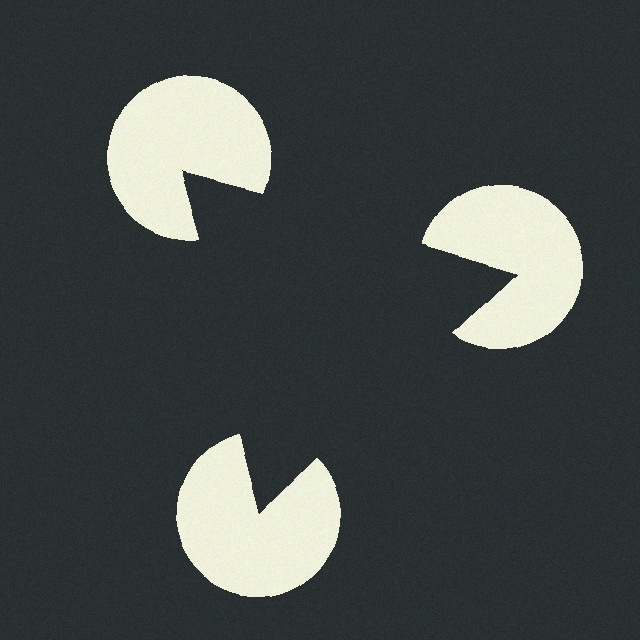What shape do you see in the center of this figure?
An illusory triangle — its edges are inferred from the aligned wedge cuts in the pac-man discs, not physically drawn.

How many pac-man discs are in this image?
There are 3 — one at each vertex of the illusory triangle.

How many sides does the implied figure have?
3 sides.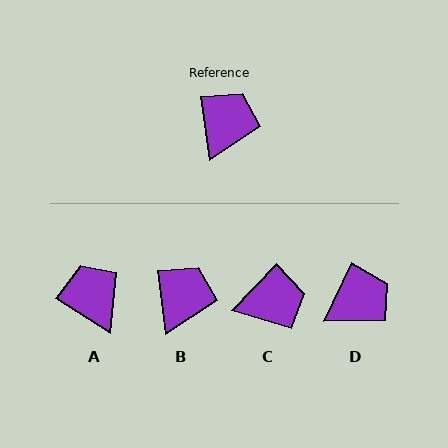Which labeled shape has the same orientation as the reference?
B.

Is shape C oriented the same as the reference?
No, it is off by about 51 degrees.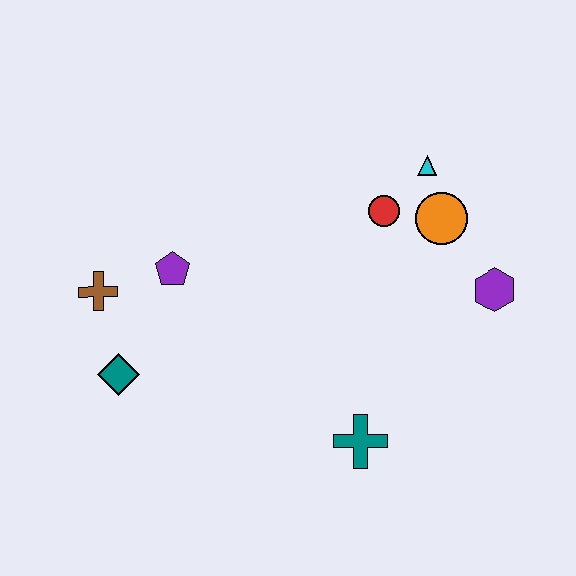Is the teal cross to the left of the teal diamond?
No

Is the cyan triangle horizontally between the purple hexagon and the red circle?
Yes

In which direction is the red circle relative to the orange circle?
The red circle is to the left of the orange circle.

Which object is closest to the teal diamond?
The brown cross is closest to the teal diamond.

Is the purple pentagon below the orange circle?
Yes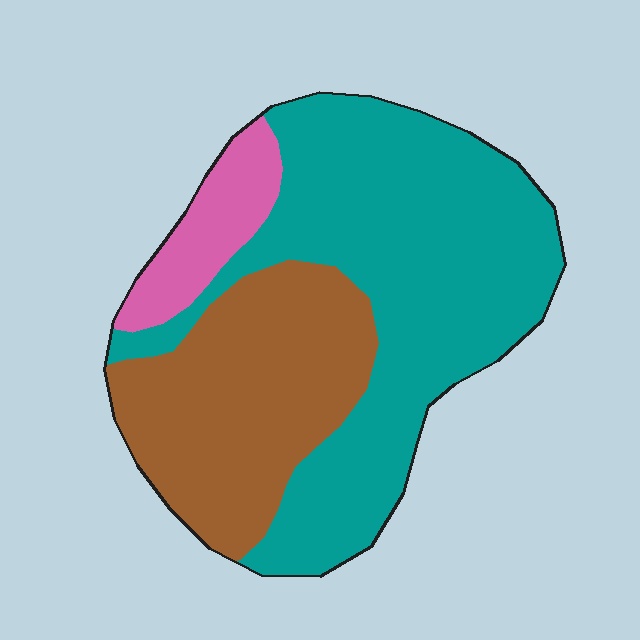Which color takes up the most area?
Teal, at roughly 55%.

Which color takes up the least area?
Pink, at roughly 10%.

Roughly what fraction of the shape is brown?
Brown covers 33% of the shape.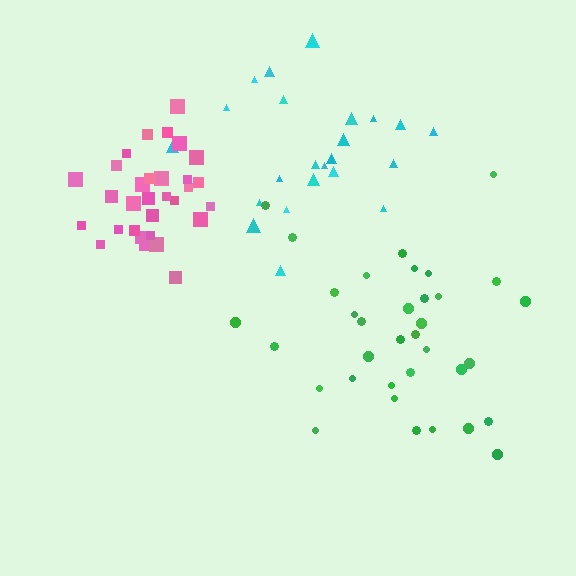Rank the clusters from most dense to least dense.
pink, green, cyan.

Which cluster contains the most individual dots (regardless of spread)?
Green (35).